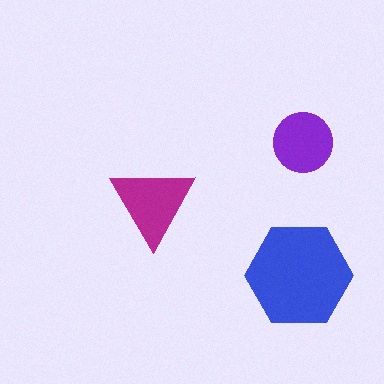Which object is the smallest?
The purple circle.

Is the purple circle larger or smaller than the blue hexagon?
Smaller.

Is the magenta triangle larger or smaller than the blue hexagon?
Smaller.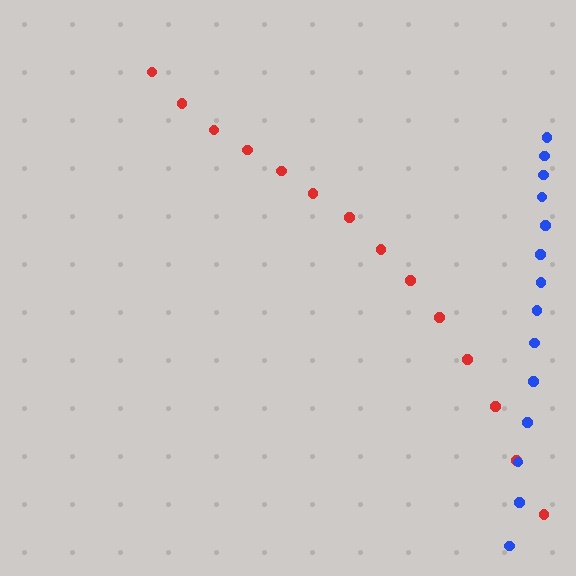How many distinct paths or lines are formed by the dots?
There are 2 distinct paths.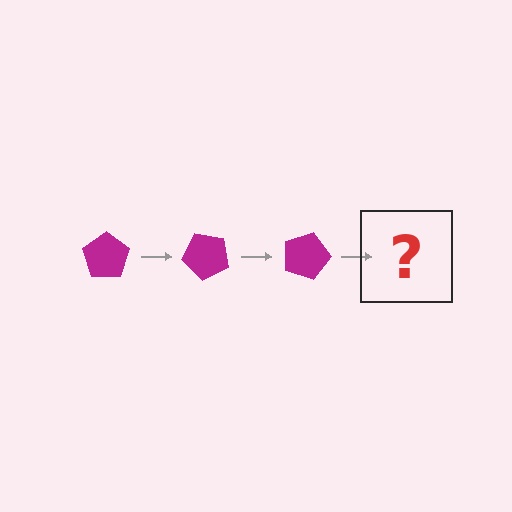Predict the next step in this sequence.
The next step is a magenta pentagon rotated 135 degrees.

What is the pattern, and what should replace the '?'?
The pattern is that the pentagon rotates 45 degrees each step. The '?' should be a magenta pentagon rotated 135 degrees.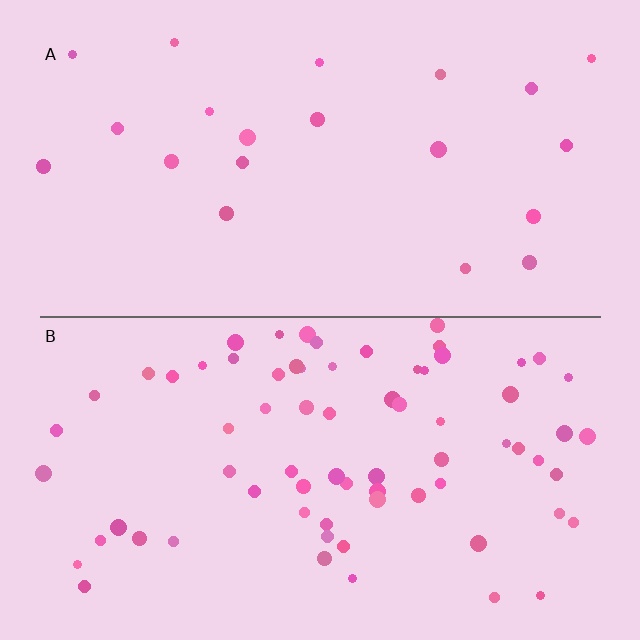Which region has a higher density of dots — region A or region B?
B (the bottom).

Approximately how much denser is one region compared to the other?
Approximately 3.4× — region B over region A.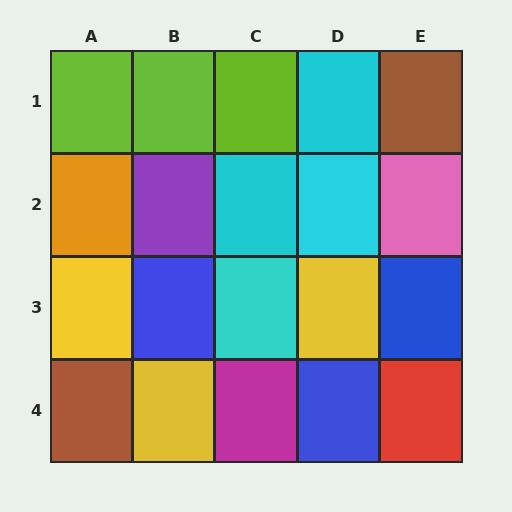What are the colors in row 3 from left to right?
Yellow, blue, cyan, yellow, blue.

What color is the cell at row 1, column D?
Cyan.